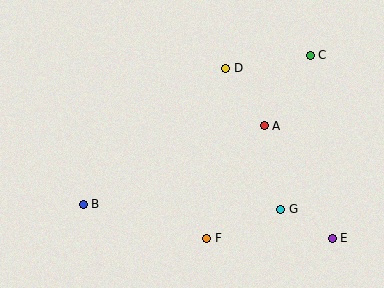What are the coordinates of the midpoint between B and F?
The midpoint between B and F is at (145, 221).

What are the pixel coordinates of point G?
Point G is at (281, 209).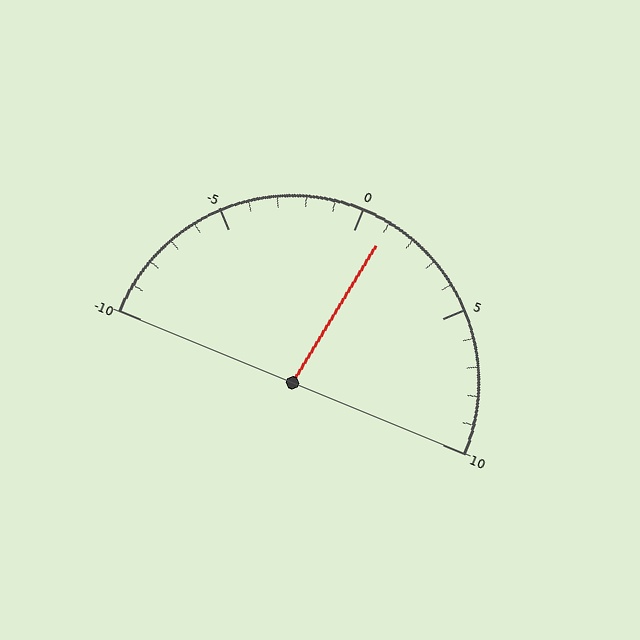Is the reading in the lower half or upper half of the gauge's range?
The reading is in the upper half of the range (-10 to 10).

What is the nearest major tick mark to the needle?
The nearest major tick mark is 0.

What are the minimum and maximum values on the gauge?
The gauge ranges from -10 to 10.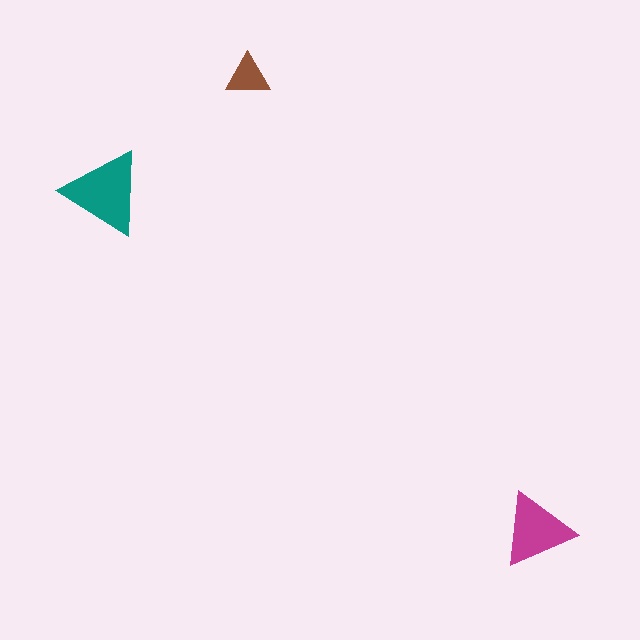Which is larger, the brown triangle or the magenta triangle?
The magenta one.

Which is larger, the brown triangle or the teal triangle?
The teal one.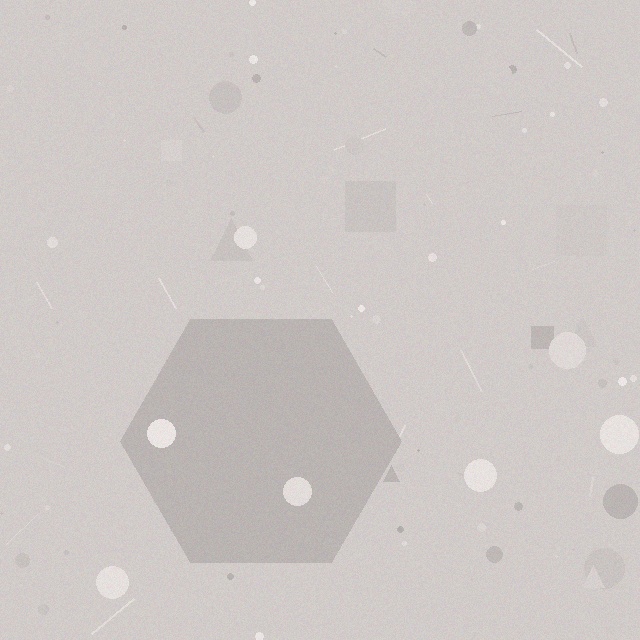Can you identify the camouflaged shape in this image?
The camouflaged shape is a hexagon.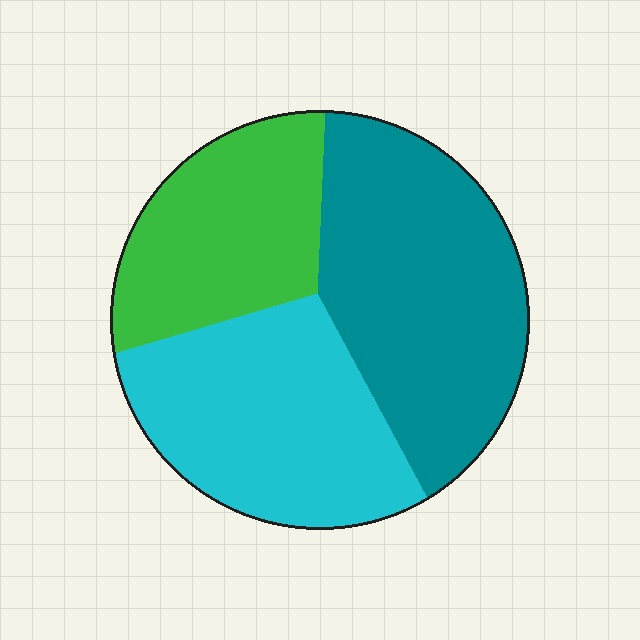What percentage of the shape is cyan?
Cyan covers around 35% of the shape.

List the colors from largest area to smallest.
From largest to smallest: teal, cyan, green.